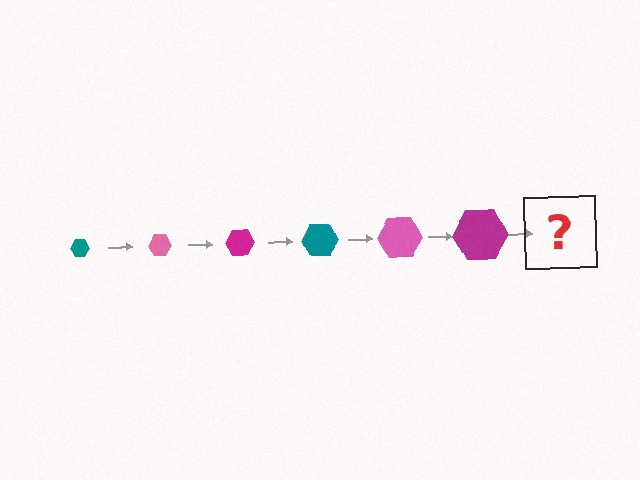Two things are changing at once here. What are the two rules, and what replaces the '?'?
The two rules are that the hexagon grows larger each step and the color cycles through teal, pink, and magenta. The '?' should be a teal hexagon, larger than the previous one.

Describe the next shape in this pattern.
It should be a teal hexagon, larger than the previous one.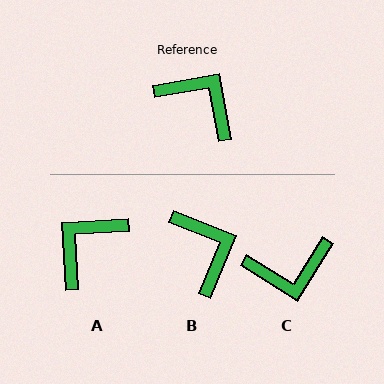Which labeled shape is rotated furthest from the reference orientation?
C, about 132 degrees away.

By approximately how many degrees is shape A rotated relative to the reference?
Approximately 83 degrees counter-clockwise.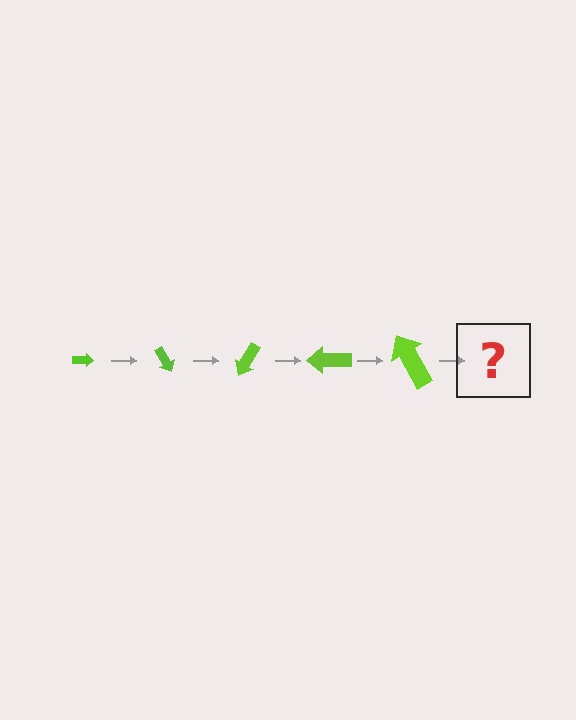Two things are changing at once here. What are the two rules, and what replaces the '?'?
The two rules are that the arrow grows larger each step and it rotates 60 degrees each step. The '?' should be an arrow, larger than the previous one and rotated 300 degrees from the start.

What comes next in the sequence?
The next element should be an arrow, larger than the previous one and rotated 300 degrees from the start.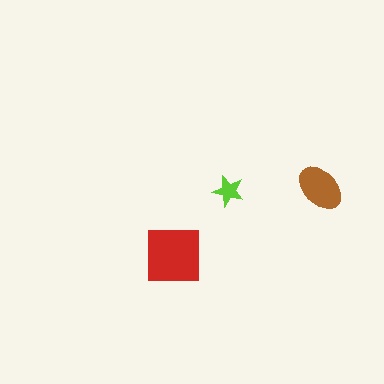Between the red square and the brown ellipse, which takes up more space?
The red square.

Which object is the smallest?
The lime star.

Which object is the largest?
The red square.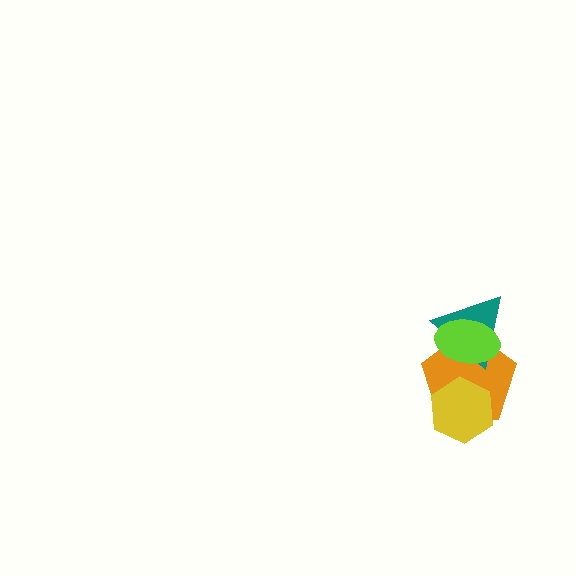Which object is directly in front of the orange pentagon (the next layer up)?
The teal triangle is directly in front of the orange pentagon.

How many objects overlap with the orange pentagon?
3 objects overlap with the orange pentagon.